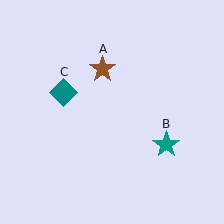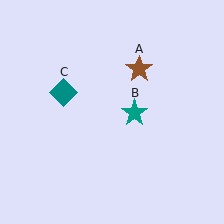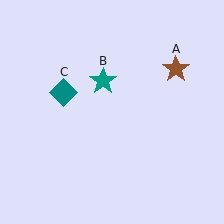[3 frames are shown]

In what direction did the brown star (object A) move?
The brown star (object A) moved right.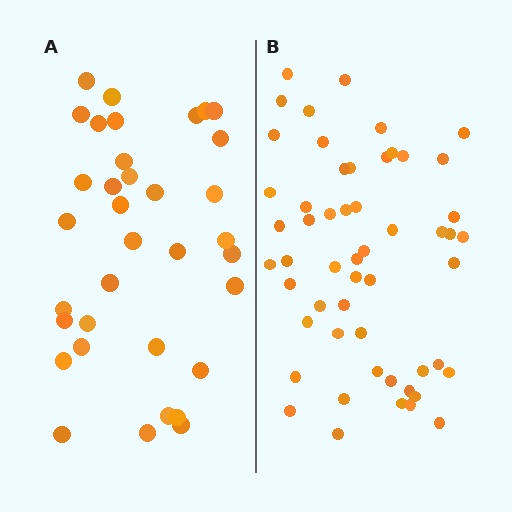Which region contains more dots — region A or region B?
Region B (the right region) has more dots.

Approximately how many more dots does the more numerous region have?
Region B has approximately 20 more dots than region A.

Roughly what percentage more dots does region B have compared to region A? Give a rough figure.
About 55% more.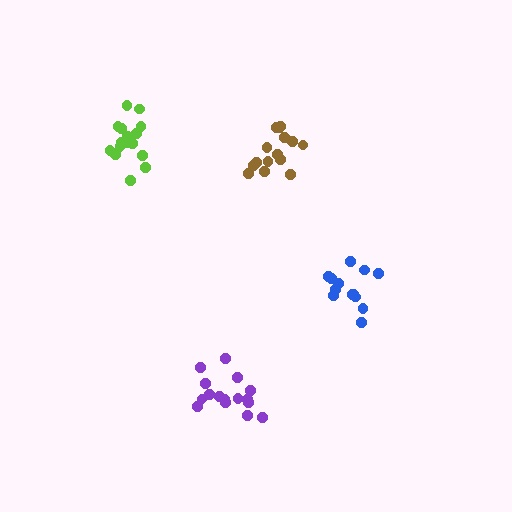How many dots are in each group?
Group 1: 13 dots, Group 2: 15 dots, Group 3: 16 dots, Group 4: 16 dots (60 total).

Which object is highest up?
The lime cluster is topmost.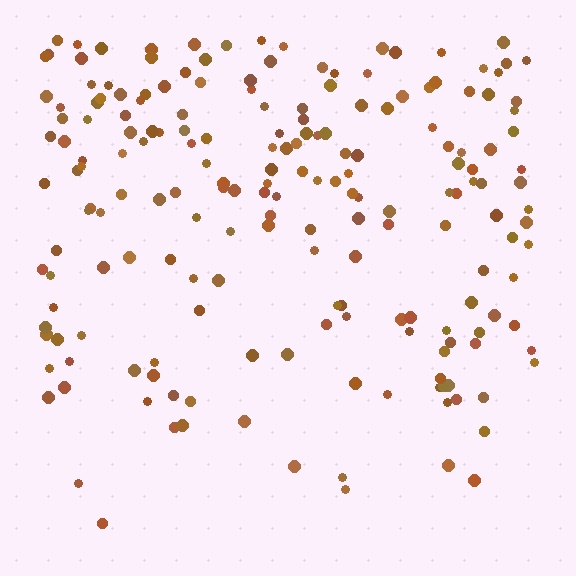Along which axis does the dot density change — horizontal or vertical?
Vertical.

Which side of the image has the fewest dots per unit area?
The bottom.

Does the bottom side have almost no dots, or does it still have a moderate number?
Still a moderate number, just noticeably fewer than the top.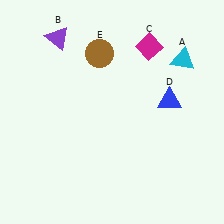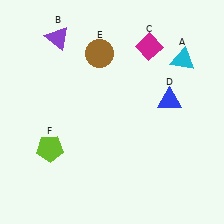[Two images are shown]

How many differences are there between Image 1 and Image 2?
There is 1 difference between the two images.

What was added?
A lime pentagon (F) was added in Image 2.